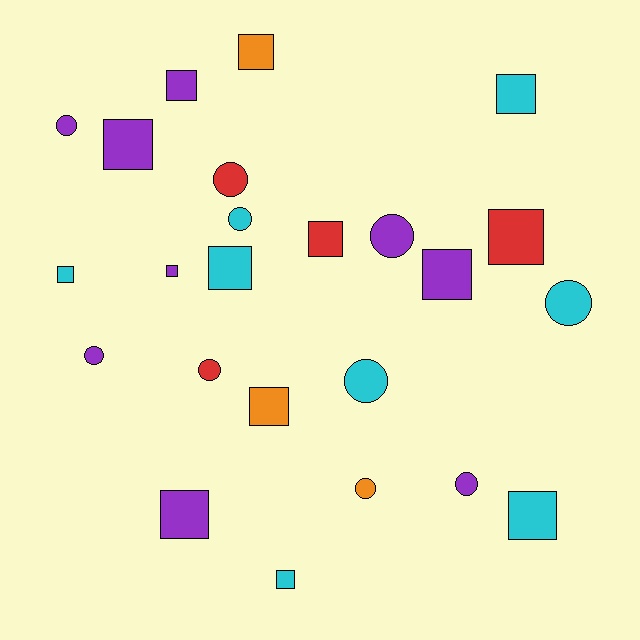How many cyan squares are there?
There are 5 cyan squares.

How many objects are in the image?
There are 24 objects.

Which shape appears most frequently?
Square, with 14 objects.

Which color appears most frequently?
Purple, with 9 objects.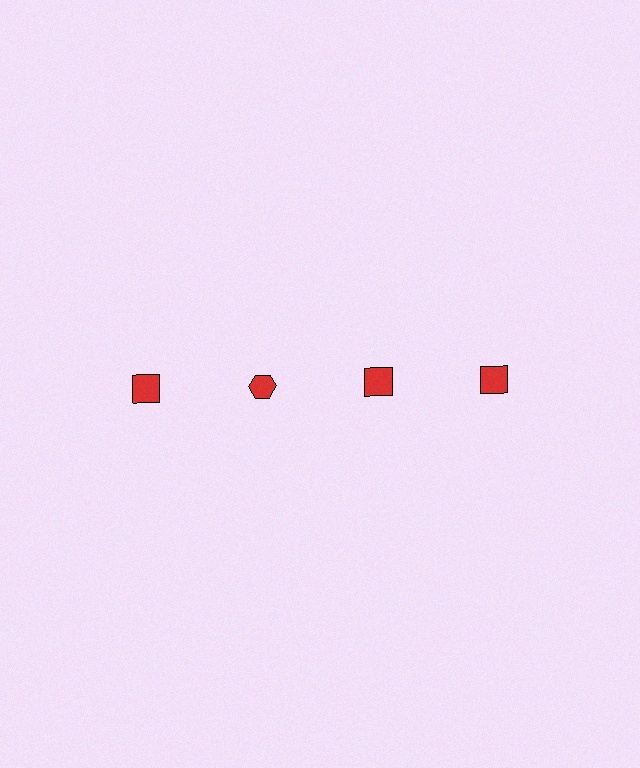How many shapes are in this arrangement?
There are 4 shapes arranged in a grid pattern.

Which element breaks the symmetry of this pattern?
The red hexagon in the top row, second from left column breaks the symmetry. All other shapes are red squares.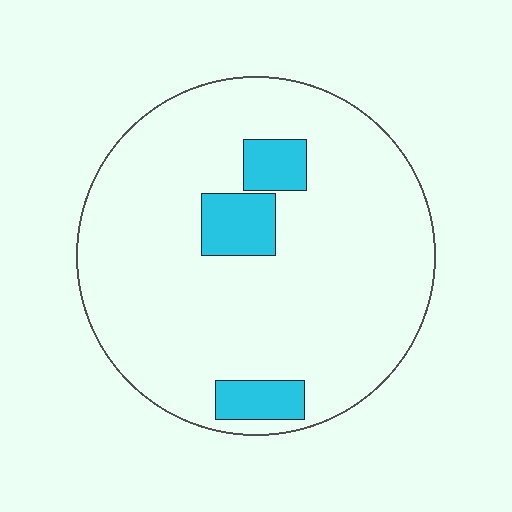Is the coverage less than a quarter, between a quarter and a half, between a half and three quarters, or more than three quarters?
Less than a quarter.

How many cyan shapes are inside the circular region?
3.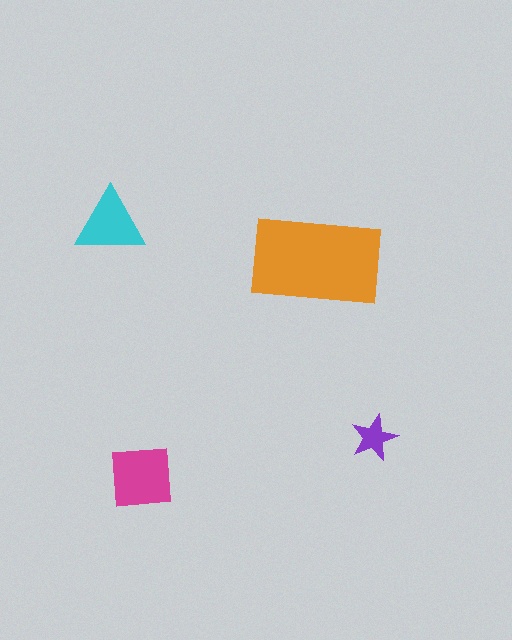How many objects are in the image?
There are 4 objects in the image.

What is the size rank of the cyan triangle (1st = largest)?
3rd.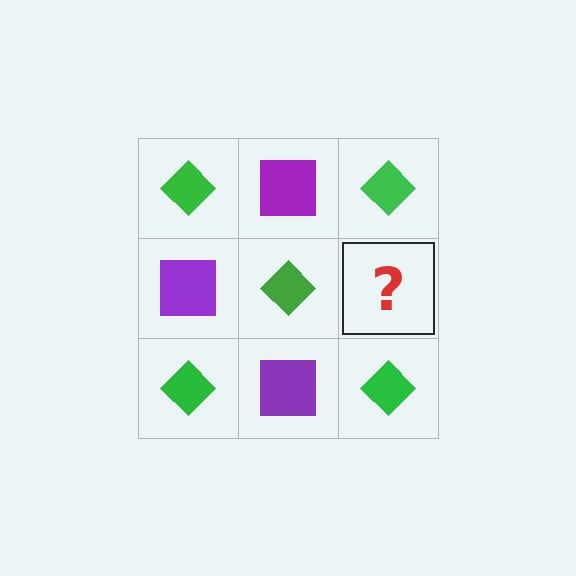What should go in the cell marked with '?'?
The missing cell should contain a purple square.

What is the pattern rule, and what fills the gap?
The rule is that it alternates green diamond and purple square in a checkerboard pattern. The gap should be filled with a purple square.